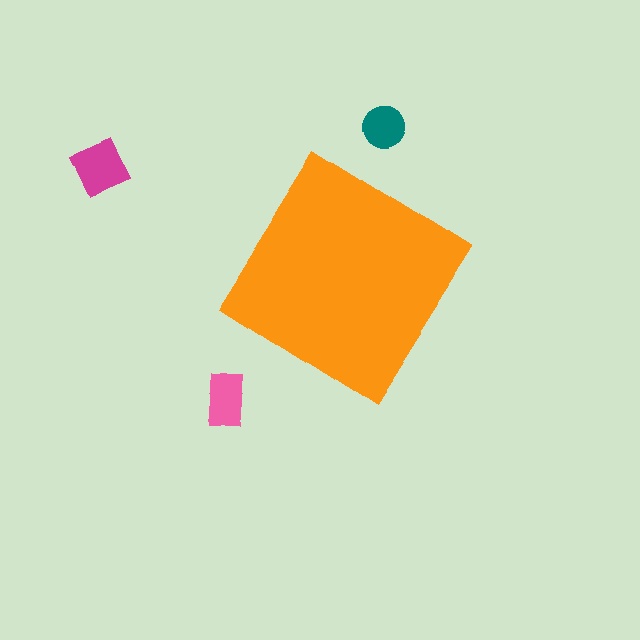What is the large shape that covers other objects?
An orange diamond.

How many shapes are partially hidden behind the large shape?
0 shapes are partially hidden.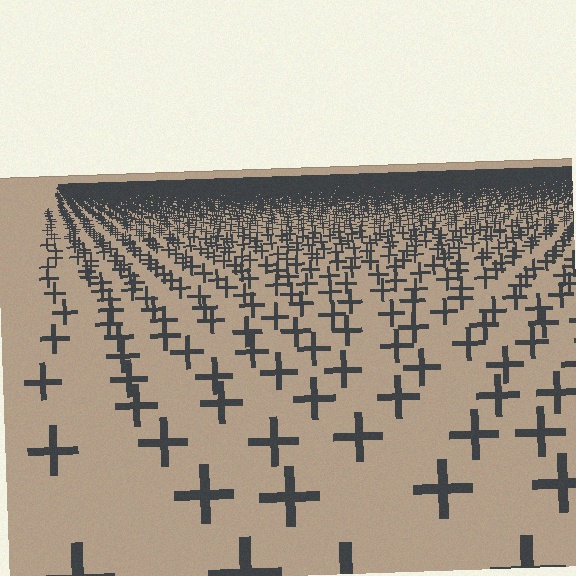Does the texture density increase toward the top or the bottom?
Density increases toward the top.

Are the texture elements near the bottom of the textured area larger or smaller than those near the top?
Larger. Near the bottom, elements are closer to the viewer and appear at a bigger on-screen size.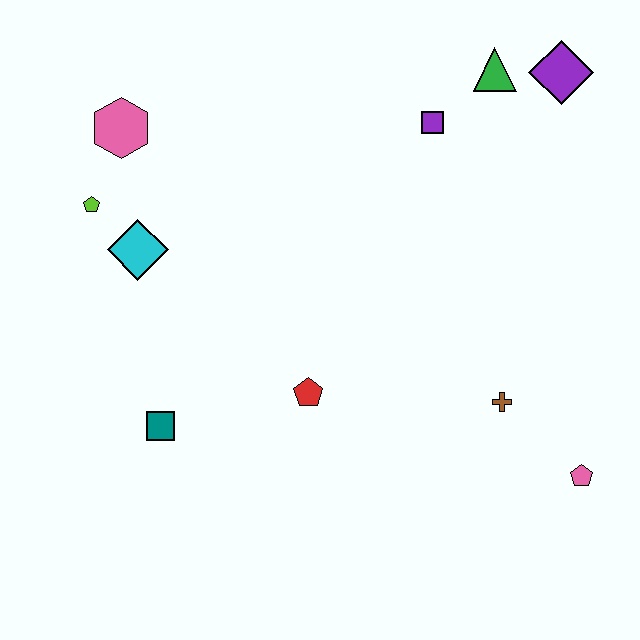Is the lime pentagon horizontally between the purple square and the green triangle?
No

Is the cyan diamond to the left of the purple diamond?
Yes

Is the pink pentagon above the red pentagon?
No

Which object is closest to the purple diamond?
The green triangle is closest to the purple diamond.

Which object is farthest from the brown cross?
The pink hexagon is farthest from the brown cross.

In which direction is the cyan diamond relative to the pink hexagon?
The cyan diamond is below the pink hexagon.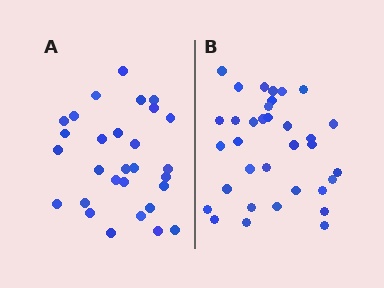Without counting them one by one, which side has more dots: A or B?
Region B (the right region) has more dots.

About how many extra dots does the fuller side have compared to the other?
Region B has about 5 more dots than region A.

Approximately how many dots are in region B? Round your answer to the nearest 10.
About 30 dots. (The exact count is 34, which rounds to 30.)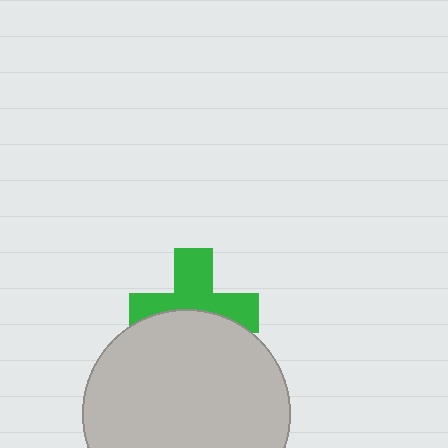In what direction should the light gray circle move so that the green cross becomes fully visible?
The light gray circle should move down. That is the shortest direction to clear the overlap and leave the green cross fully visible.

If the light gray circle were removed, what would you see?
You would see the complete green cross.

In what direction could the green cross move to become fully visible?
The green cross could move up. That would shift it out from behind the light gray circle entirely.